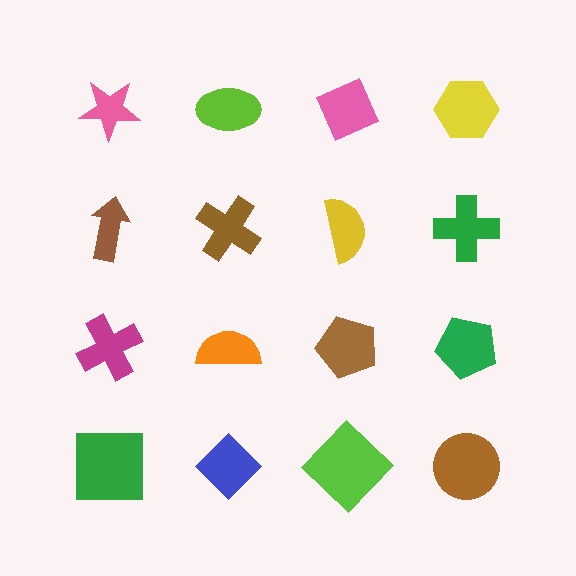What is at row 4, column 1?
A green square.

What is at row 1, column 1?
A pink star.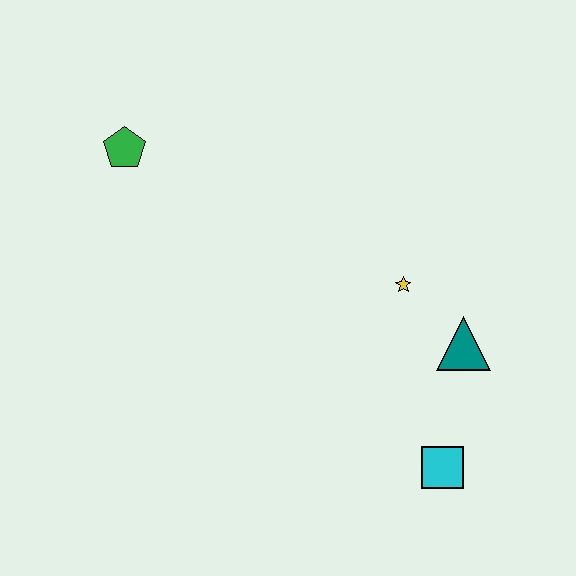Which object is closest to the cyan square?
The teal triangle is closest to the cyan square.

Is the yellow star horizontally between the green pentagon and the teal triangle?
Yes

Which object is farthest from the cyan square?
The green pentagon is farthest from the cyan square.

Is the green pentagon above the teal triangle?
Yes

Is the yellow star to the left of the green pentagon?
No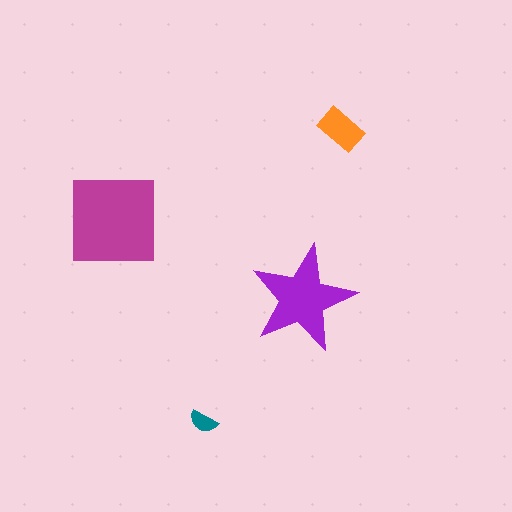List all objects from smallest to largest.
The teal semicircle, the orange rectangle, the purple star, the magenta square.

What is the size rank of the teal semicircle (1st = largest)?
4th.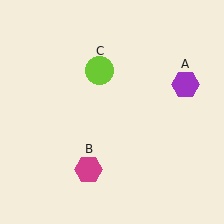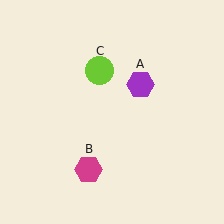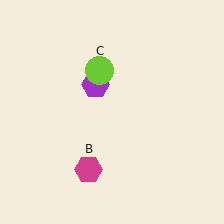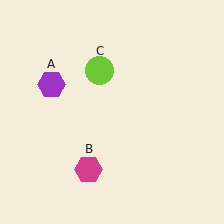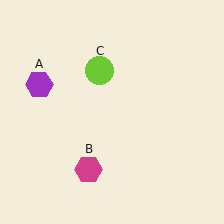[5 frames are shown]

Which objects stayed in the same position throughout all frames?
Magenta hexagon (object B) and lime circle (object C) remained stationary.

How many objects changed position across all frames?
1 object changed position: purple hexagon (object A).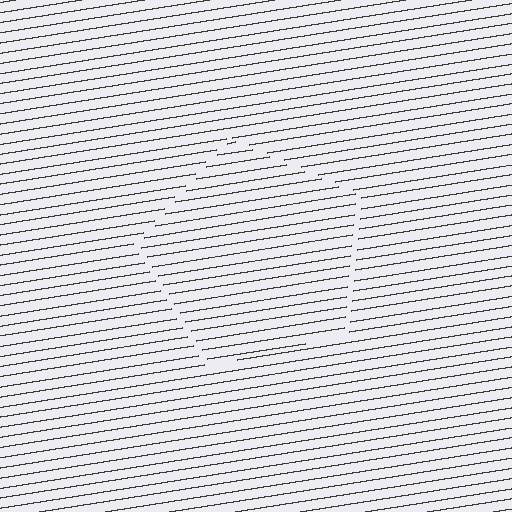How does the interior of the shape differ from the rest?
The interior of the shape contains the same grating, shifted by half a period — the contour is defined by the phase discontinuity where line-ends from the inner and outer gratings abut.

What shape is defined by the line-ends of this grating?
An illusory pentagon. The interior of the shape contains the same grating, shifted by half a period — the contour is defined by the phase discontinuity where line-ends from the inner and outer gratings abut.